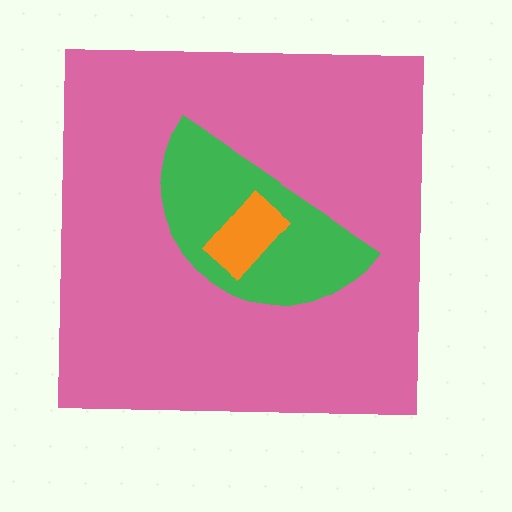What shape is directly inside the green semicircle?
The orange rectangle.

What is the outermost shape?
The pink square.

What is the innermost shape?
The orange rectangle.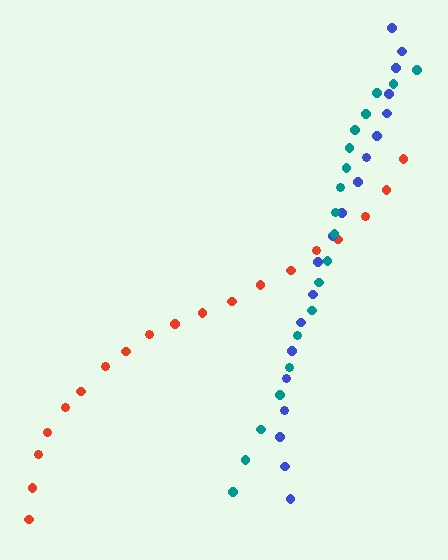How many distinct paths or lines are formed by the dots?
There are 3 distinct paths.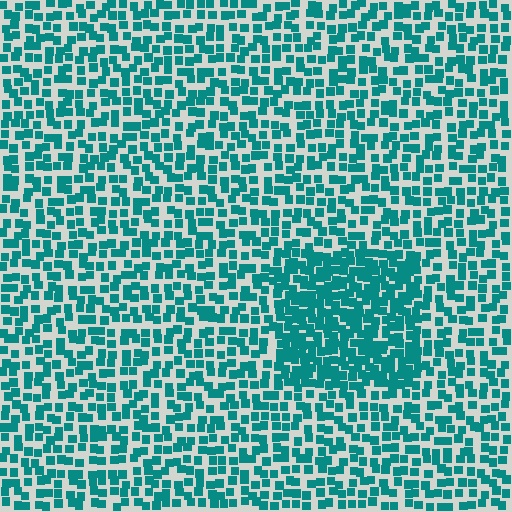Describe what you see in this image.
The image contains small teal elements arranged at two different densities. A rectangle-shaped region is visible where the elements are more densely packed than the surrounding area.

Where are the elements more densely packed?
The elements are more densely packed inside the rectangle boundary.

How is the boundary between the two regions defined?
The boundary is defined by a change in element density (approximately 1.8x ratio). All elements are the same color, size, and shape.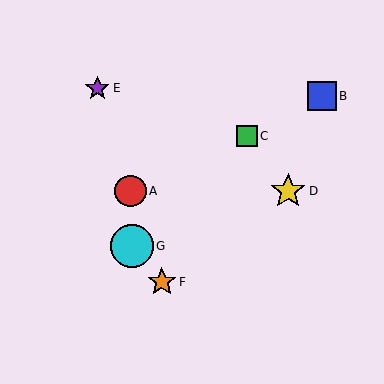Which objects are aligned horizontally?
Objects A, D are aligned horizontally.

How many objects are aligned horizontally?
2 objects (A, D) are aligned horizontally.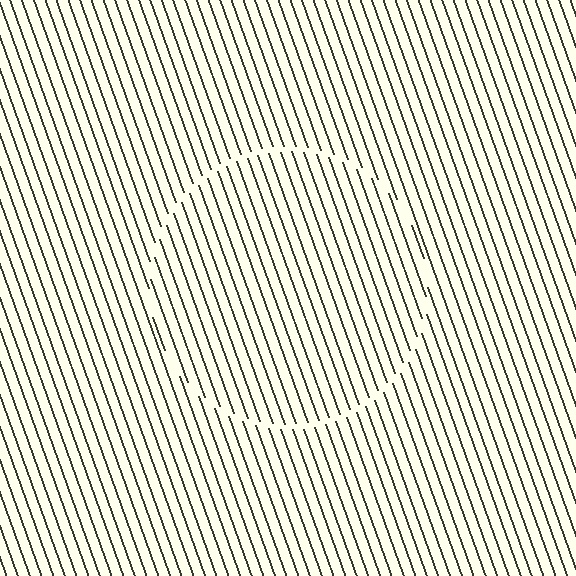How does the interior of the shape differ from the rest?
The interior of the shape contains the same grating, shifted by half a period — the contour is defined by the phase discontinuity where line-ends from the inner and outer gratings abut.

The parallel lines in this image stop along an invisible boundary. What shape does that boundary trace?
An illusory circle. The interior of the shape contains the same grating, shifted by half a period — the contour is defined by the phase discontinuity where line-ends from the inner and outer gratings abut.